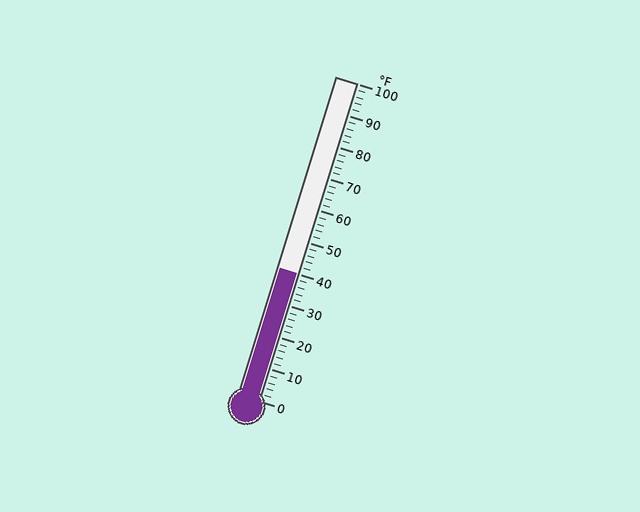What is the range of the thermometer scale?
The thermometer scale ranges from 0°F to 100°F.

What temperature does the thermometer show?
The thermometer shows approximately 40°F.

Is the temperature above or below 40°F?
The temperature is at 40°F.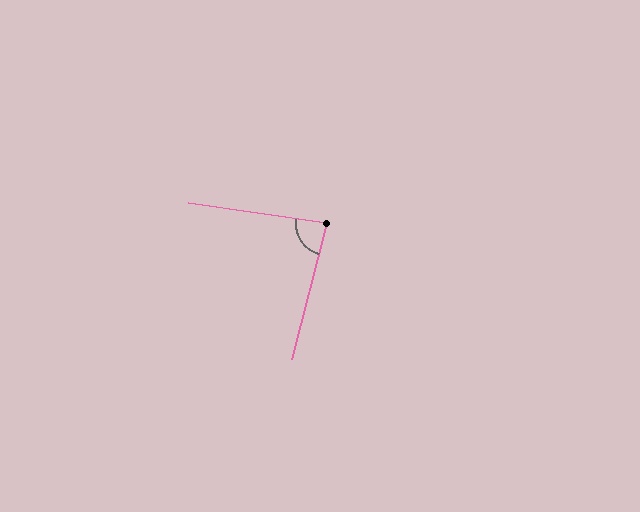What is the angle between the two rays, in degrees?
Approximately 84 degrees.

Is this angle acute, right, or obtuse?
It is acute.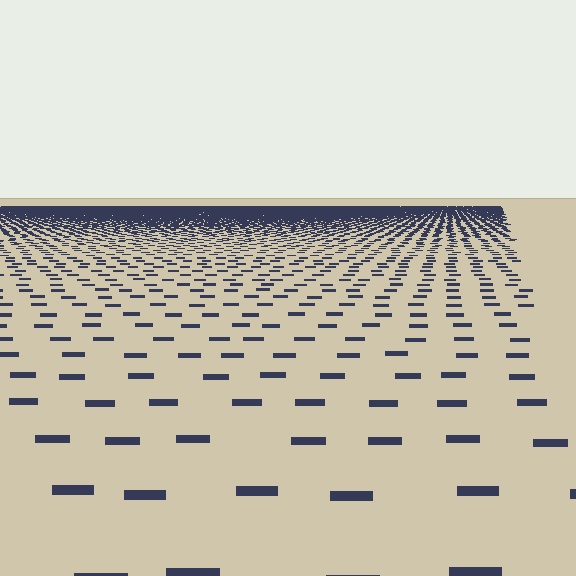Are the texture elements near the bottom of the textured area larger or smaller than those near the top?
Larger. Near the bottom, elements are closer to the viewer and appear at a bigger on-screen size.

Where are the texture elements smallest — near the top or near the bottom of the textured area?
Near the top.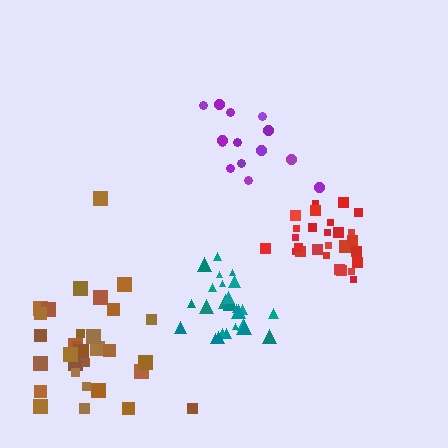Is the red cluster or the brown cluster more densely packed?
Red.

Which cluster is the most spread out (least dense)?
Purple.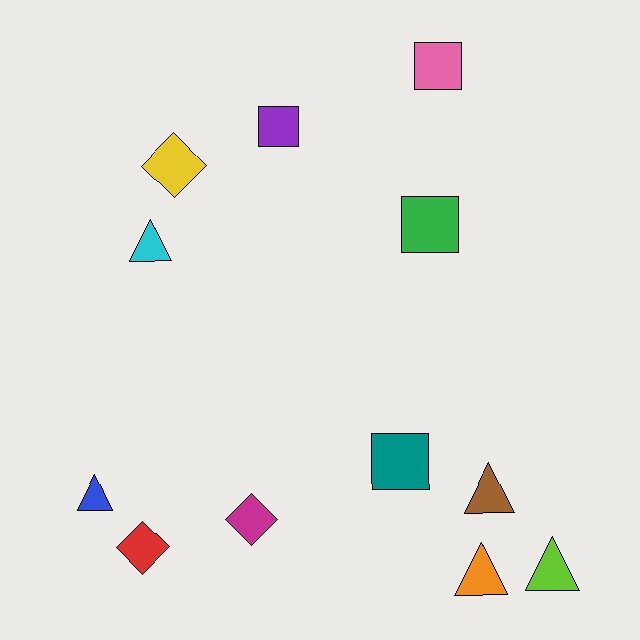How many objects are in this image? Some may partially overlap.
There are 12 objects.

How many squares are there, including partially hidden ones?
There are 4 squares.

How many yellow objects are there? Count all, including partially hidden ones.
There is 1 yellow object.